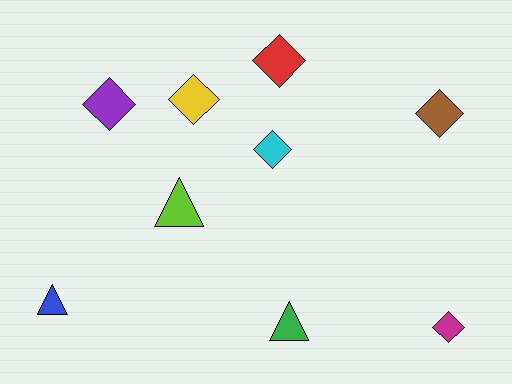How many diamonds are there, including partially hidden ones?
There are 6 diamonds.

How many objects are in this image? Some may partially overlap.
There are 9 objects.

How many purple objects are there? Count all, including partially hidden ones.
There is 1 purple object.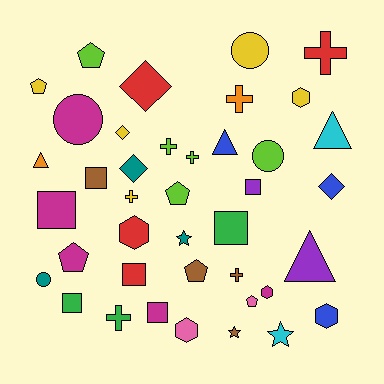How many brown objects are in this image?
There are 4 brown objects.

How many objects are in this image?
There are 40 objects.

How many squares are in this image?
There are 7 squares.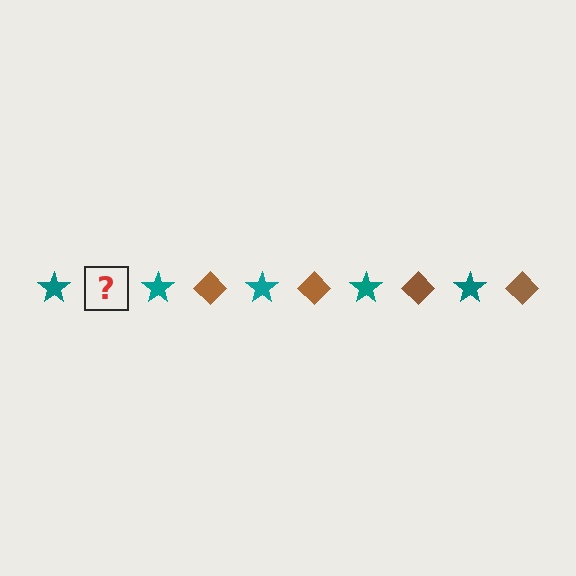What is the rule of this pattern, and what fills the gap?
The rule is that the pattern alternates between teal star and brown diamond. The gap should be filled with a brown diamond.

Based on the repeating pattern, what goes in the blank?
The blank should be a brown diamond.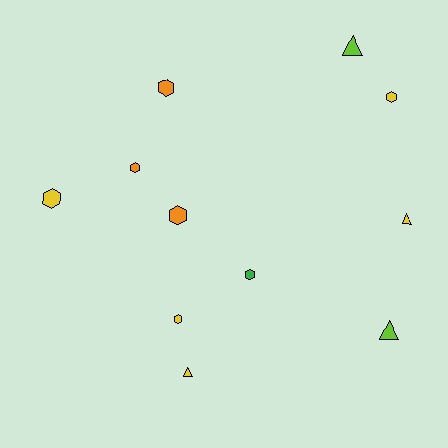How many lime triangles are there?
There are 2 lime triangles.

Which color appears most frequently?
Yellow, with 5 objects.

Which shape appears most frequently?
Hexagon, with 7 objects.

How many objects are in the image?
There are 11 objects.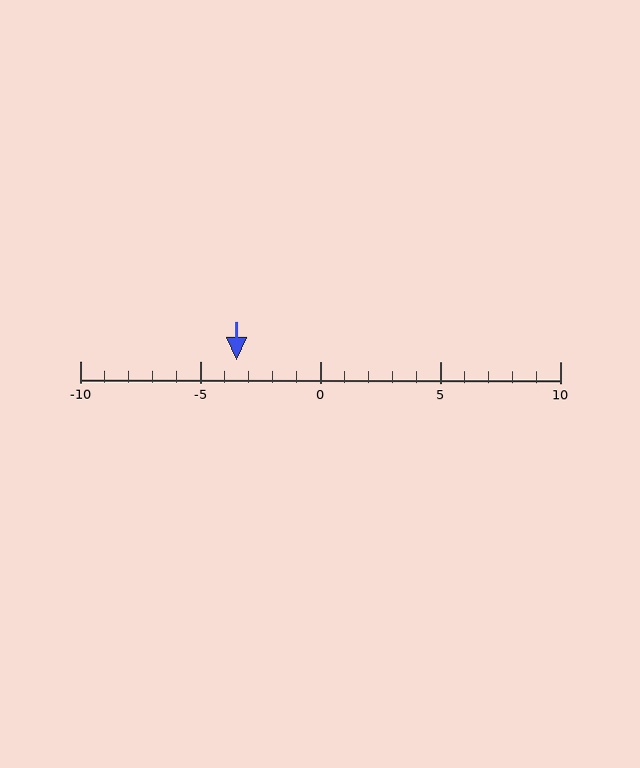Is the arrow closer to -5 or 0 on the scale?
The arrow is closer to -5.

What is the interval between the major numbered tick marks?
The major tick marks are spaced 5 units apart.